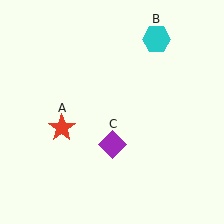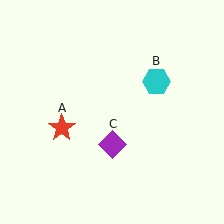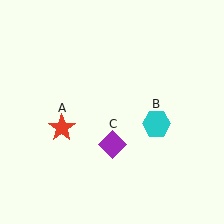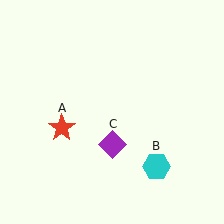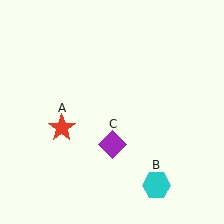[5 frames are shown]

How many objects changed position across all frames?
1 object changed position: cyan hexagon (object B).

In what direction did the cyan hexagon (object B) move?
The cyan hexagon (object B) moved down.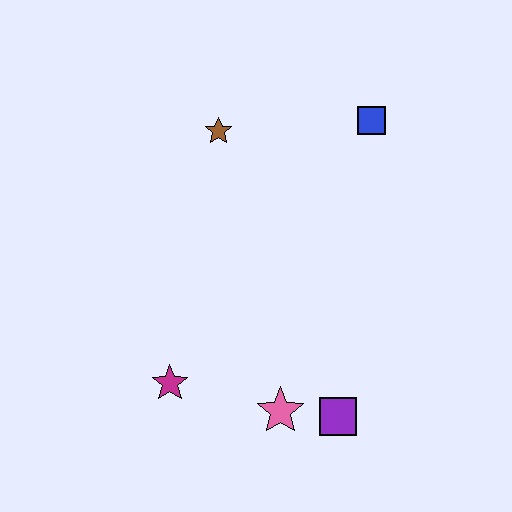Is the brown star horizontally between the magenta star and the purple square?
Yes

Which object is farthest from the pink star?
The blue square is farthest from the pink star.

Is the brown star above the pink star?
Yes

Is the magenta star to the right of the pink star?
No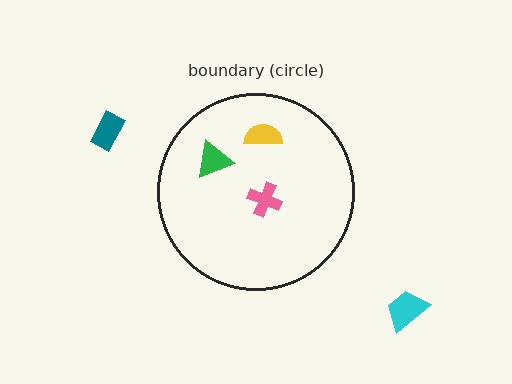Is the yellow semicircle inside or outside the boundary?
Inside.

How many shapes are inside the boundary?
3 inside, 2 outside.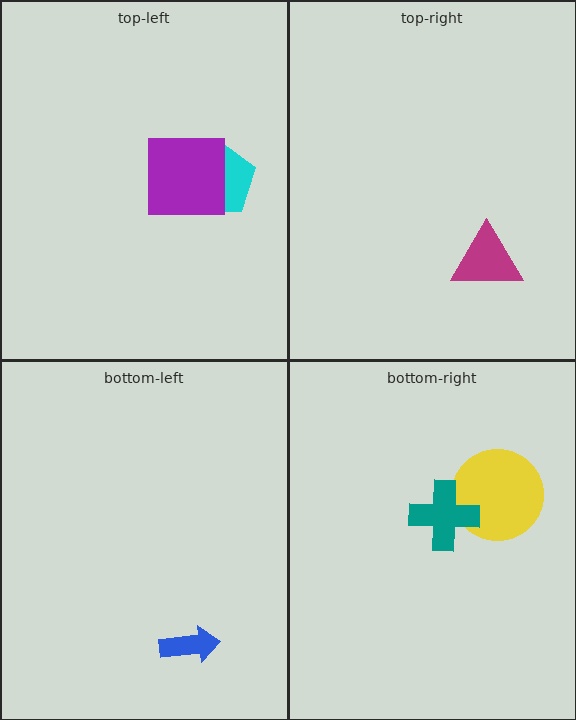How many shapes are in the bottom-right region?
2.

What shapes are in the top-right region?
The magenta triangle.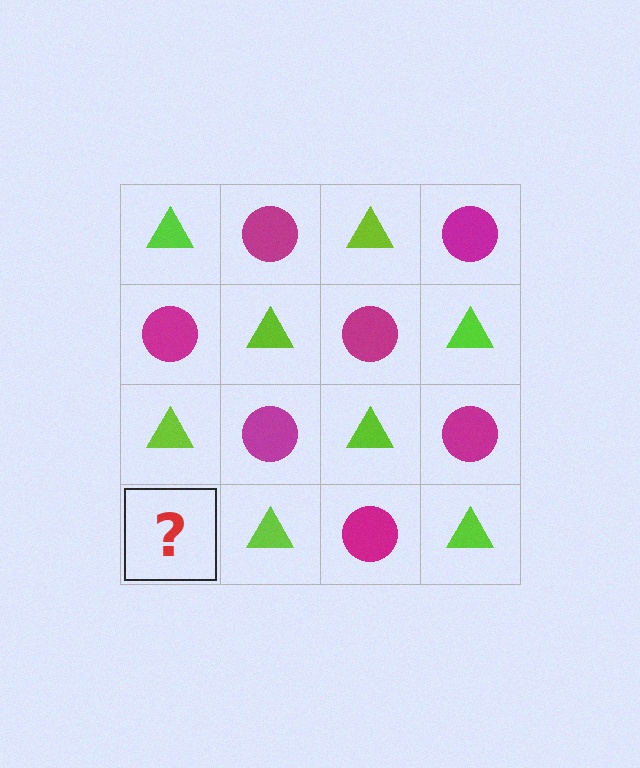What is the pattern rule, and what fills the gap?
The rule is that it alternates lime triangle and magenta circle in a checkerboard pattern. The gap should be filled with a magenta circle.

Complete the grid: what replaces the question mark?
The question mark should be replaced with a magenta circle.